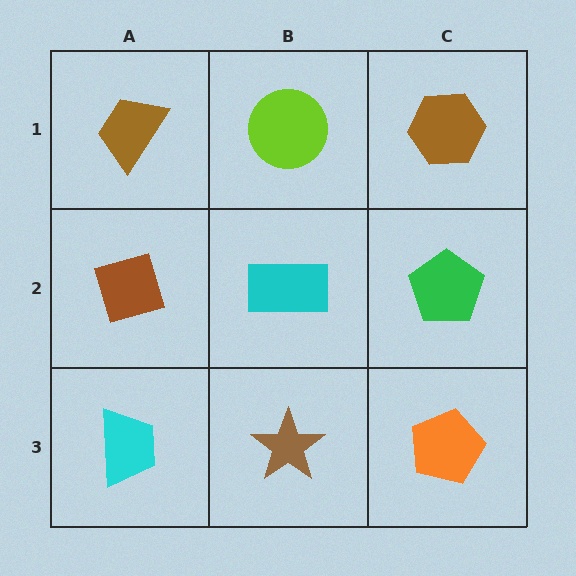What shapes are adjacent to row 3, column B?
A cyan rectangle (row 2, column B), a cyan trapezoid (row 3, column A), an orange pentagon (row 3, column C).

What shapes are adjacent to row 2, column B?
A lime circle (row 1, column B), a brown star (row 3, column B), a brown diamond (row 2, column A), a green pentagon (row 2, column C).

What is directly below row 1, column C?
A green pentagon.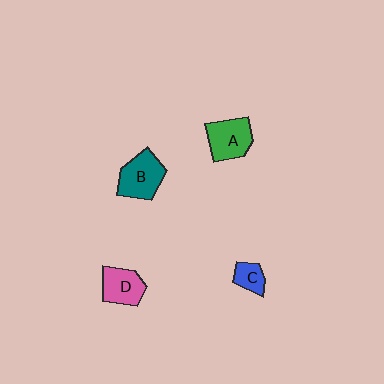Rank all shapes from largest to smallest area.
From largest to smallest: B (teal), A (green), D (pink), C (blue).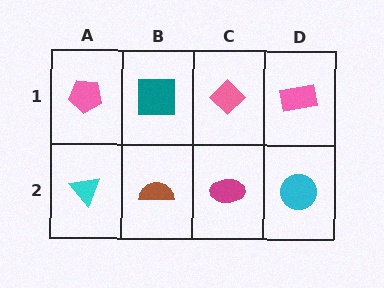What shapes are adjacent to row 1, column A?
A cyan triangle (row 2, column A), a teal square (row 1, column B).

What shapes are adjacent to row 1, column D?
A cyan circle (row 2, column D), a pink diamond (row 1, column C).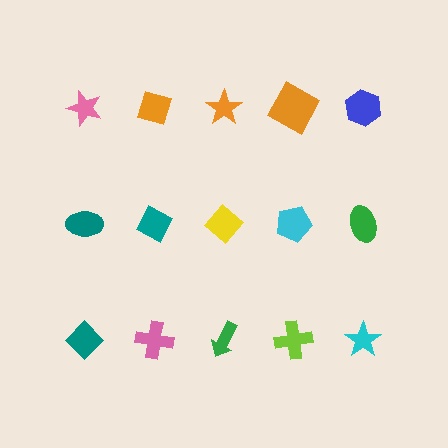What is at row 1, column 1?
A pink star.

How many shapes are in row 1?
5 shapes.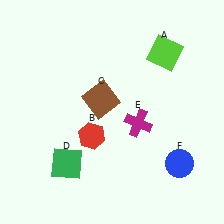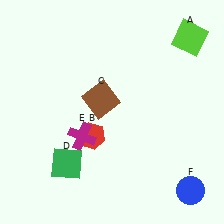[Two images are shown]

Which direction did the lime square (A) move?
The lime square (A) moved right.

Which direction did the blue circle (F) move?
The blue circle (F) moved down.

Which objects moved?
The objects that moved are: the lime square (A), the magenta cross (E), the blue circle (F).